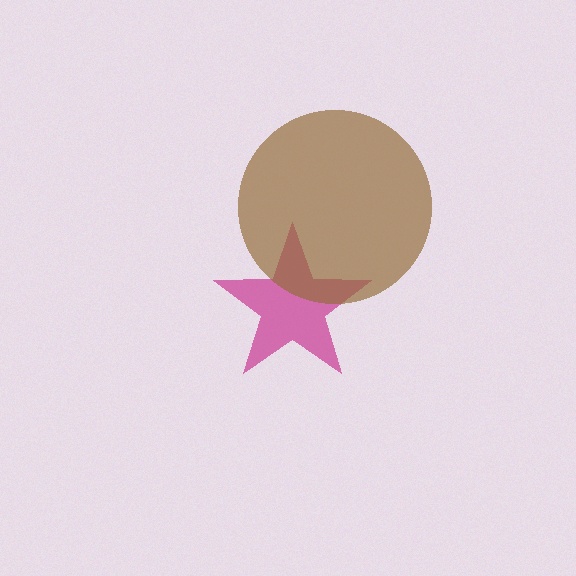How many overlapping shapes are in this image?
There are 2 overlapping shapes in the image.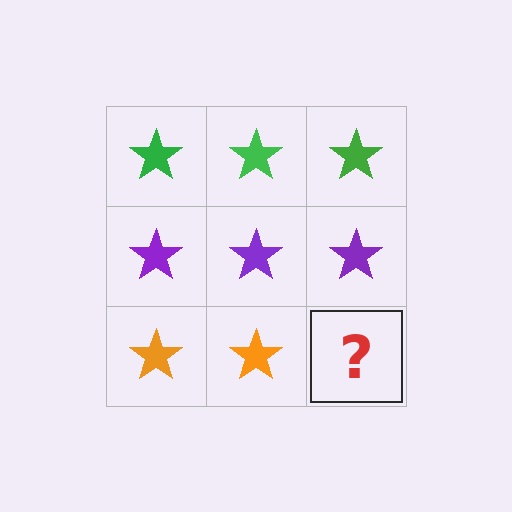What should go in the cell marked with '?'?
The missing cell should contain an orange star.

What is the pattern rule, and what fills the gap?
The rule is that each row has a consistent color. The gap should be filled with an orange star.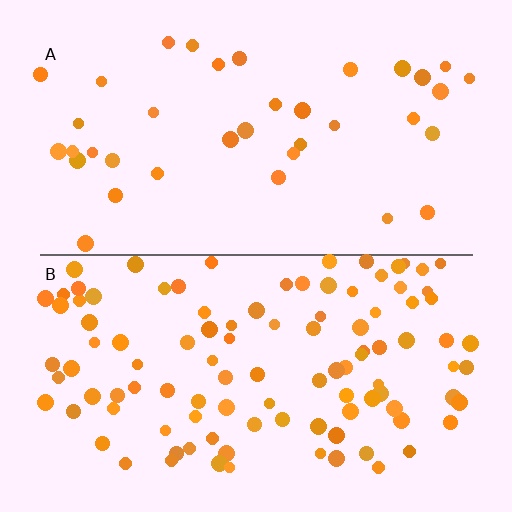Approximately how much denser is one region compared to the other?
Approximately 2.9× — region B over region A.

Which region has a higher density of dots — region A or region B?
B (the bottom).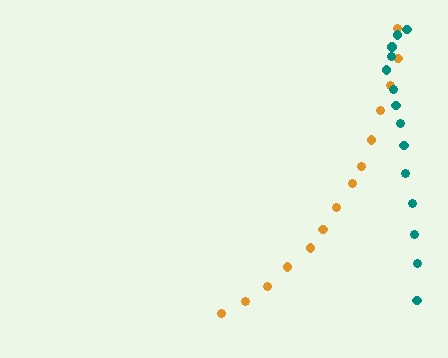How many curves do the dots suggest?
There are 2 distinct paths.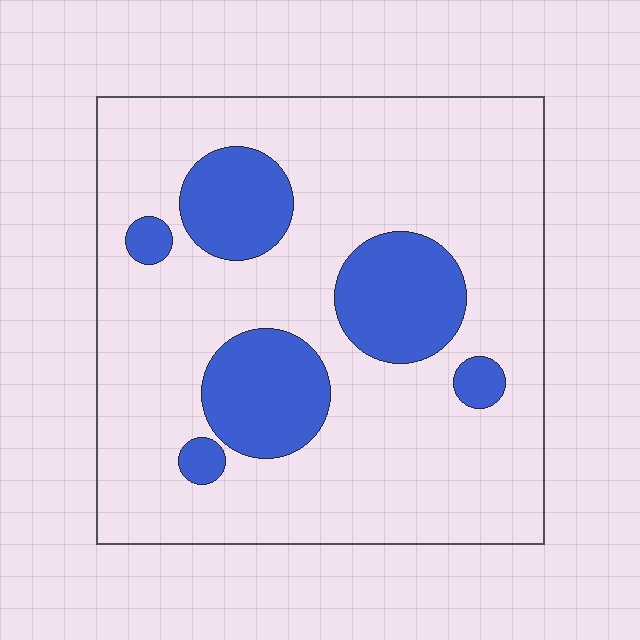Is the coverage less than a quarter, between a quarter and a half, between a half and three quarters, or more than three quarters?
Less than a quarter.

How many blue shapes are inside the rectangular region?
6.